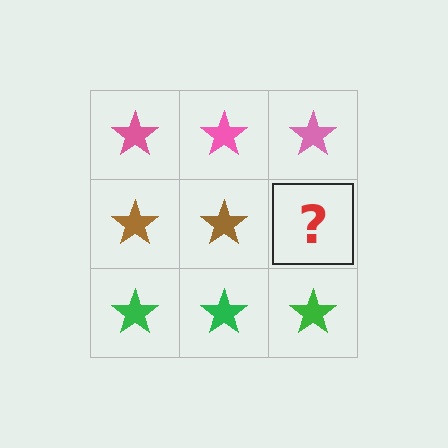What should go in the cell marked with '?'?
The missing cell should contain a brown star.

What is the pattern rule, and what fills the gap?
The rule is that each row has a consistent color. The gap should be filled with a brown star.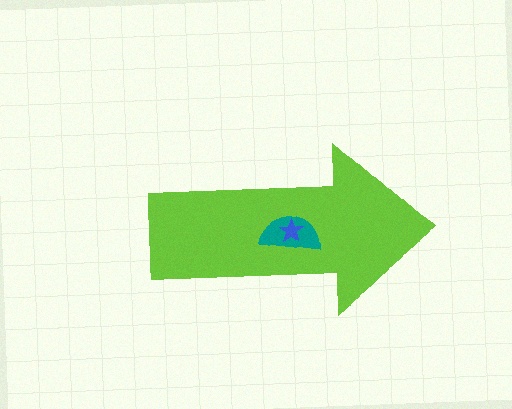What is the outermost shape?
The lime arrow.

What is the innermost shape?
The blue star.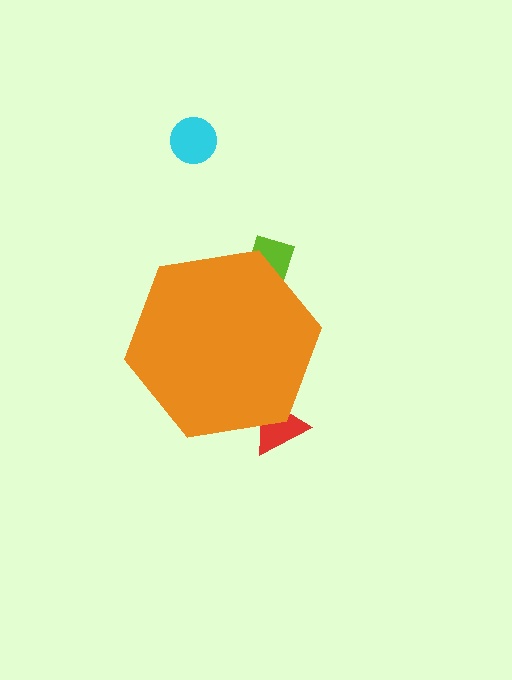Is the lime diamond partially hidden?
Yes, the lime diamond is partially hidden behind the orange hexagon.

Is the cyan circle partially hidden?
No, the cyan circle is fully visible.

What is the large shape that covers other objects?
An orange hexagon.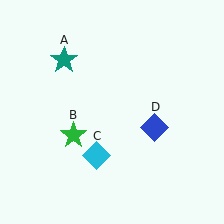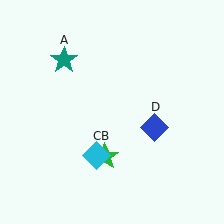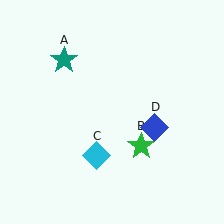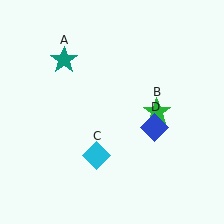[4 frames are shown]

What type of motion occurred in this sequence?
The green star (object B) rotated counterclockwise around the center of the scene.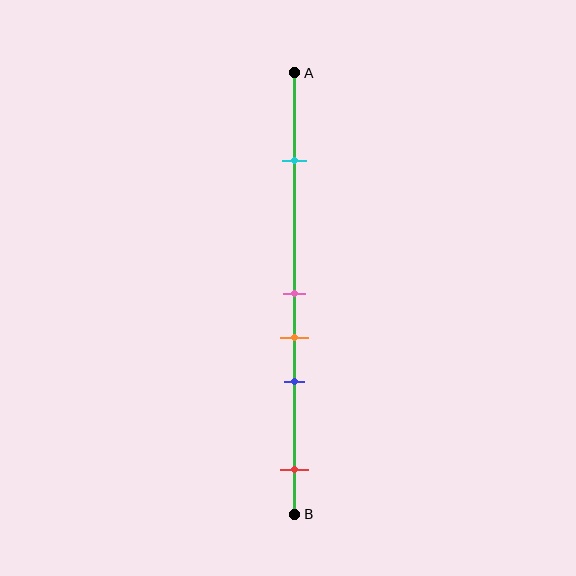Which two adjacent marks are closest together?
The pink and orange marks are the closest adjacent pair.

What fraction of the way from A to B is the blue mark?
The blue mark is approximately 70% (0.7) of the way from A to B.